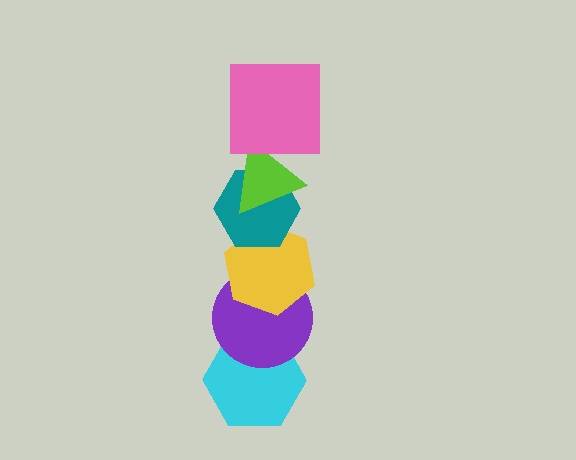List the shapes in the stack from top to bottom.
From top to bottom: the pink square, the lime triangle, the teal hexagon, the yellow hexagon, the purple circle, the cyan hexagon.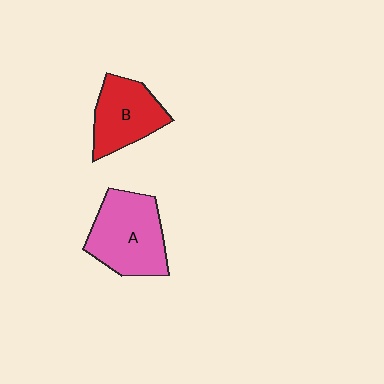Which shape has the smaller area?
Shape B (red).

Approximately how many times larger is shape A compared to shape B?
Approximately 1.3 times.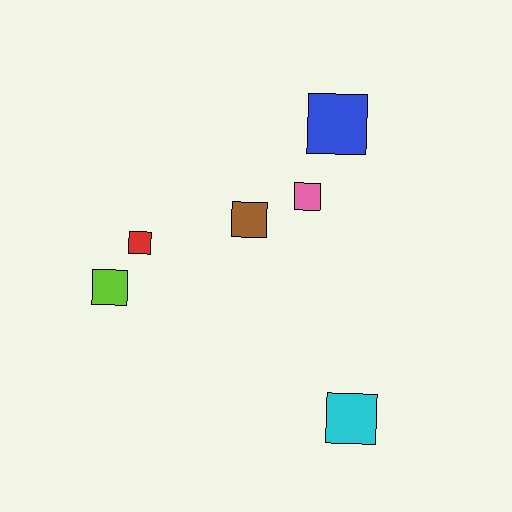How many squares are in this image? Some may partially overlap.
There are 6 squares.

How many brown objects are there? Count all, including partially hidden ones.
There is 1 brown object.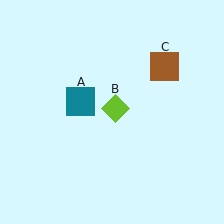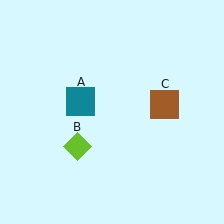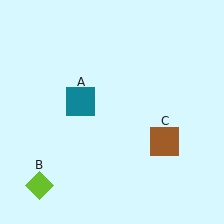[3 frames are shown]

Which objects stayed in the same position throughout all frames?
Teal square (object A) remained stationary.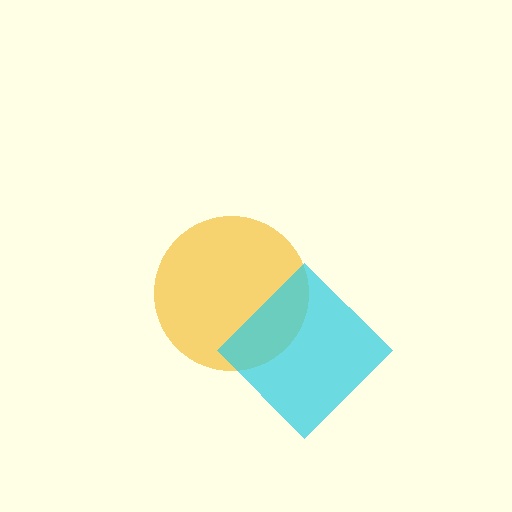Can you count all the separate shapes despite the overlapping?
Yes, there are 2 separate shapes.